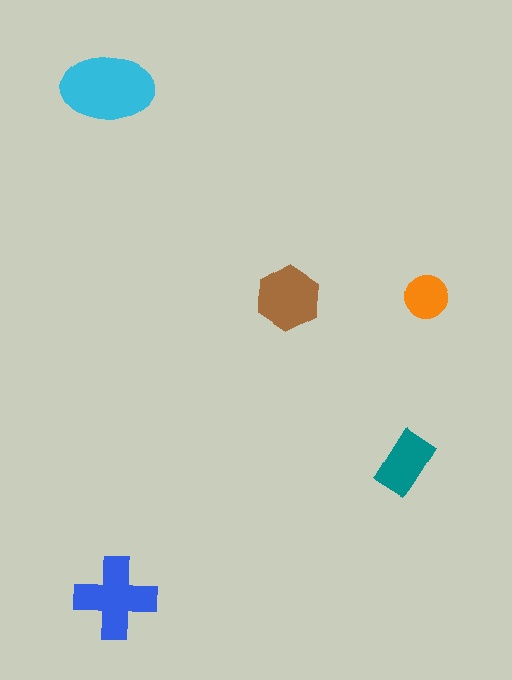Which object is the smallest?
The orange circle.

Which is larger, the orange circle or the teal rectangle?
The teal rectangle.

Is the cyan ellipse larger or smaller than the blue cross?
Larger.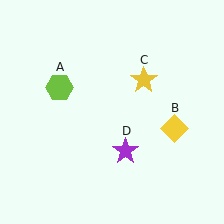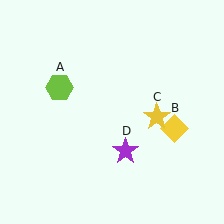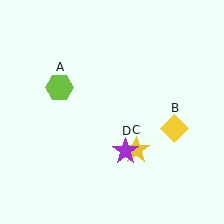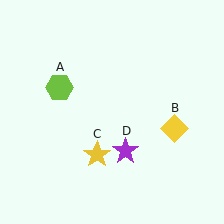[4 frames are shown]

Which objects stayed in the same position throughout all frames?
Lime hexagon (object A) and yellow diamond (object B) and purple star (object D) remained stationary.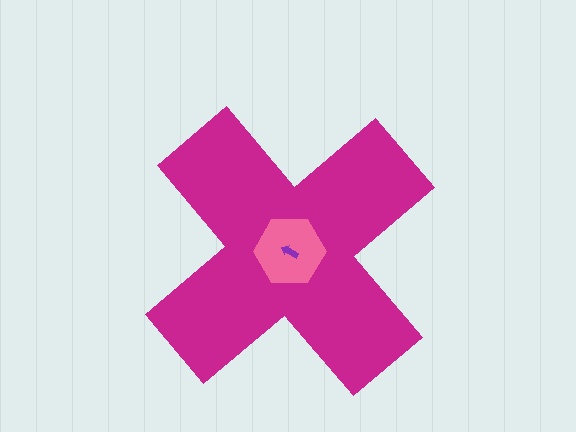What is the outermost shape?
The magenta cross.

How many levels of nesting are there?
3.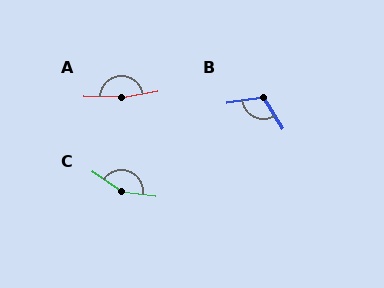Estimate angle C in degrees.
Approximately 154 degrees.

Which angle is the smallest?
B, at approximately 114 degrees.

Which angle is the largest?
A, at approximately 169 degrees.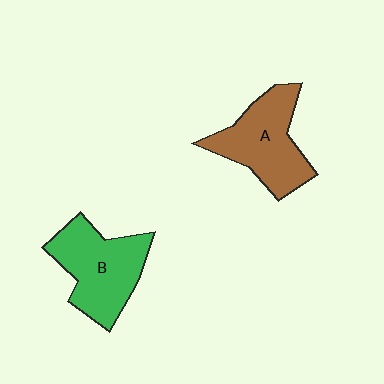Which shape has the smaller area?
Shape A (brown).